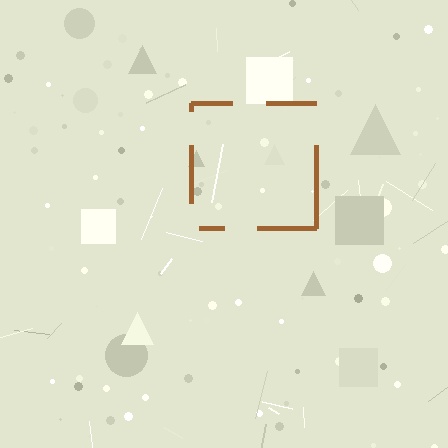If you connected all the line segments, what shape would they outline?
They would outline a square.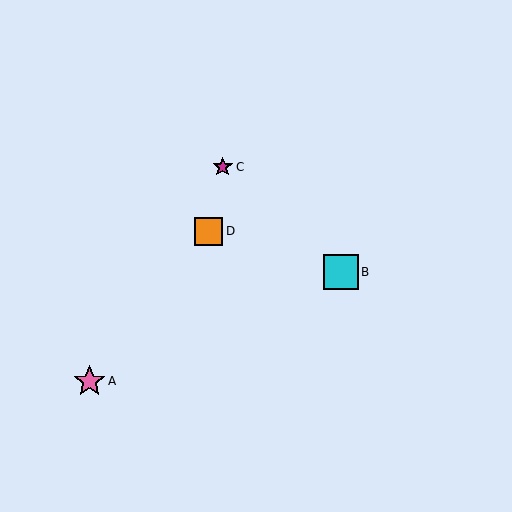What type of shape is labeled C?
Shape C is a magenta star.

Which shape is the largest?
The cyan square (labeled B) is the largest.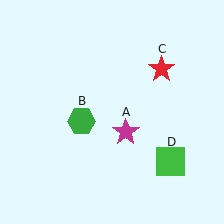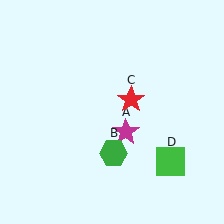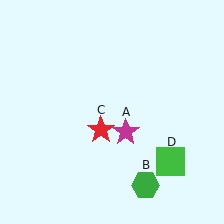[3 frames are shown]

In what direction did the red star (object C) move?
The red star (object C) moved down and to the left.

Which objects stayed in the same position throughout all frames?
Magenta star (object A) and green square (object D) remained stationary.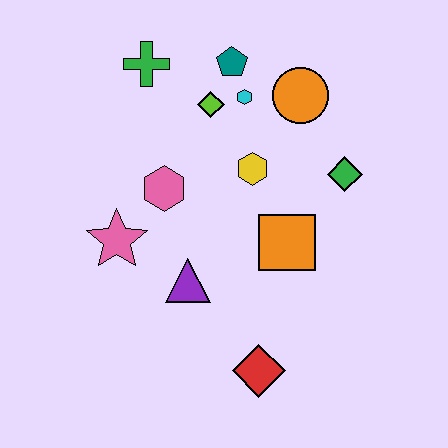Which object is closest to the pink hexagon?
The pink star is closest to the pink hexagon.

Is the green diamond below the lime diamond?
Yes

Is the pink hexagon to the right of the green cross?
Yes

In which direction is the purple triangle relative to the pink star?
The purple triangle is to the right of the pink star.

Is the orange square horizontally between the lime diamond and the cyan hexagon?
No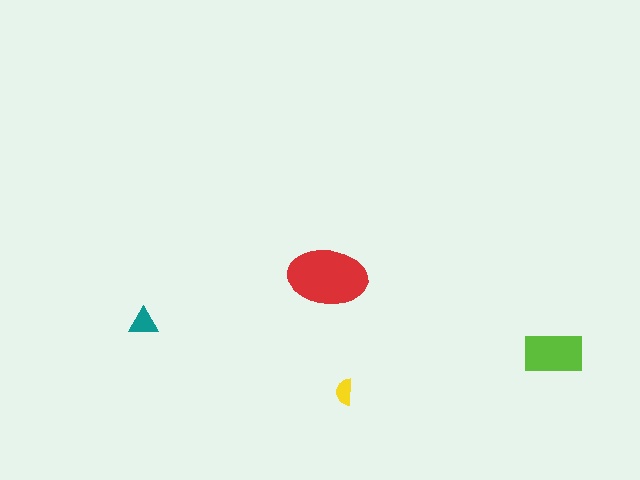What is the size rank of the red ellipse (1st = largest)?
1st.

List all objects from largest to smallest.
The red ellipse, the lime rectangle, the teal triangle, the yellow semicircle.